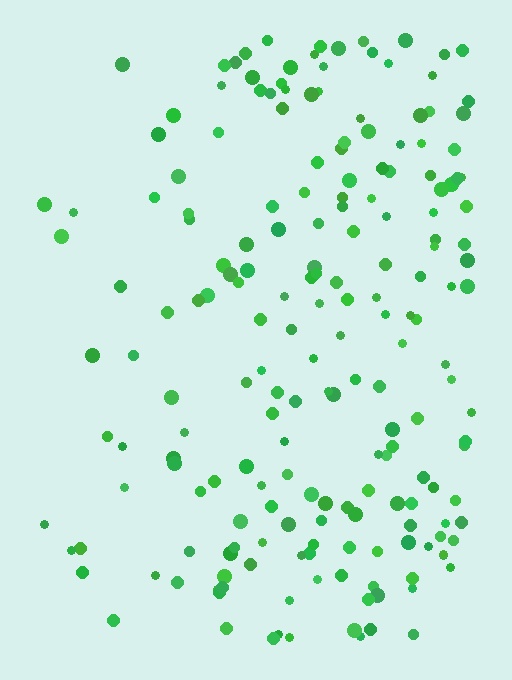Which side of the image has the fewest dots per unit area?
The left.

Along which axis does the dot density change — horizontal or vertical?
Horizontal.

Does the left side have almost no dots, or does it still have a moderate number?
Still a moderate number, just noticeably fewer than the right.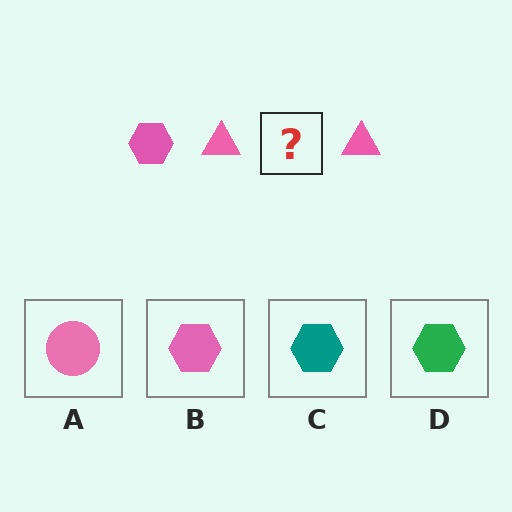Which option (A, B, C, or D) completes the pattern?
B.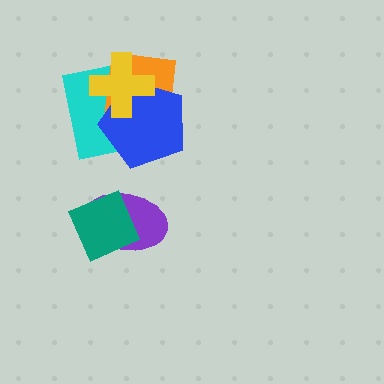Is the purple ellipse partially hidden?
Yes, it is partially covered by another shape.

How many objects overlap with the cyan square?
3 objects overlap with the cyan square.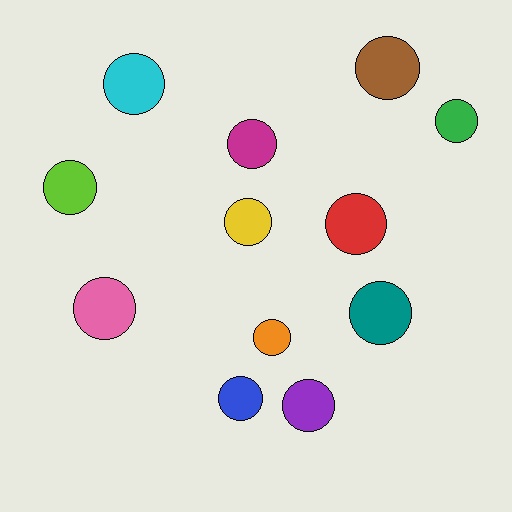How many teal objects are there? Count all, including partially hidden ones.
There is 1 teal object.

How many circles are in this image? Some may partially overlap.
There are 12 circles.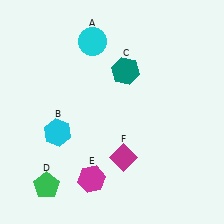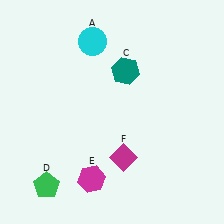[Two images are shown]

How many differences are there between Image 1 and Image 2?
There is 1 difference between the two images.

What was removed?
The cyan hexagon (B) was removed in Image 2.